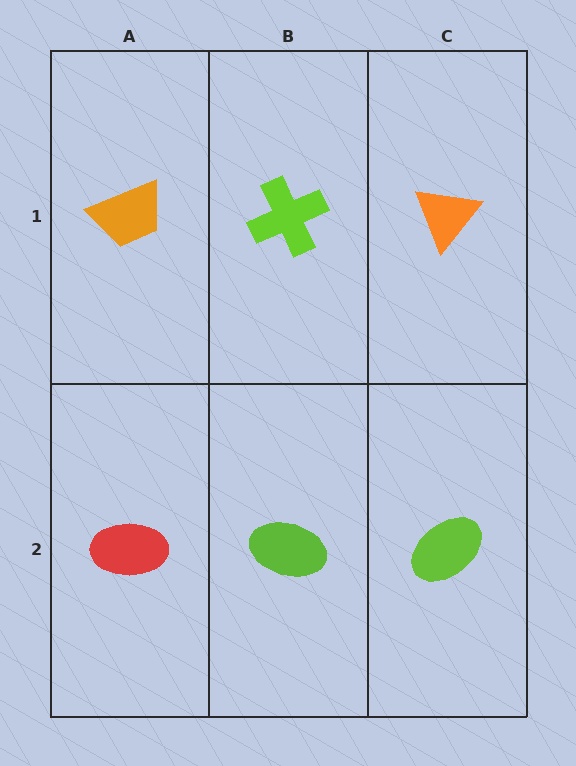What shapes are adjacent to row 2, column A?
An orange trapezoid (row 1, column A), a lime ellipse (row 2, column B).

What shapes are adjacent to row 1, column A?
A red ellipse (row 2, column A), a lime cross (row 1, column B).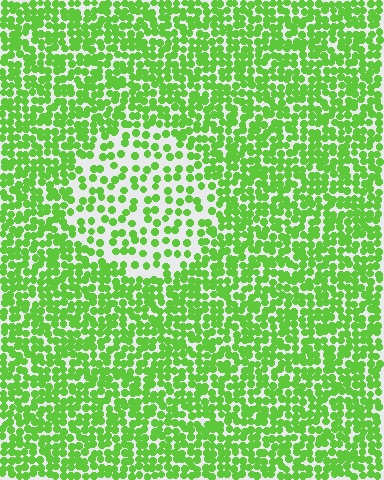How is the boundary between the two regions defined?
The boundary is defined by a change in element density (approximately 2.1x ratio). All elements are the same color, size, and shape.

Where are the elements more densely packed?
The elements are more densely packed outside the circle boundary.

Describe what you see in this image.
The image contains small lime elements arranged at two different densities. A circle-shaped region is visible where the elements are less densely packed than the surrounding area.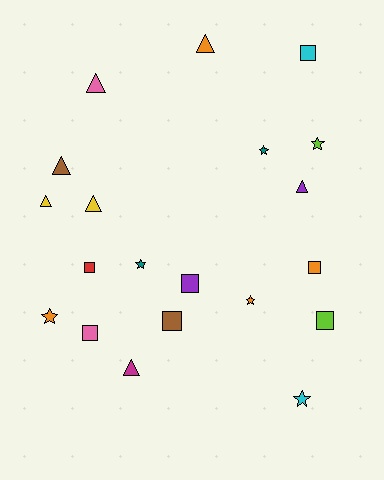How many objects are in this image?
There are 20 objects.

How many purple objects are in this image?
There are 2 purple objects.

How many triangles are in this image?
There are 7 triangles.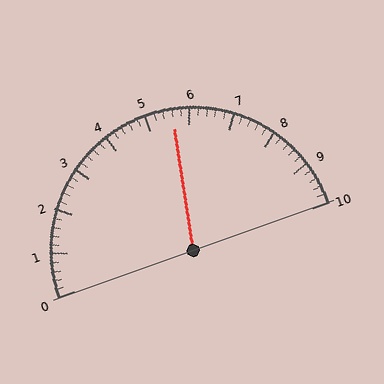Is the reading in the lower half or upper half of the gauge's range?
The reading is in the upper half of the range (0 to 10).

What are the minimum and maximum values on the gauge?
The gauge ranges from 0 to 10.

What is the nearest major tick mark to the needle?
The nearest major tick mark is 6.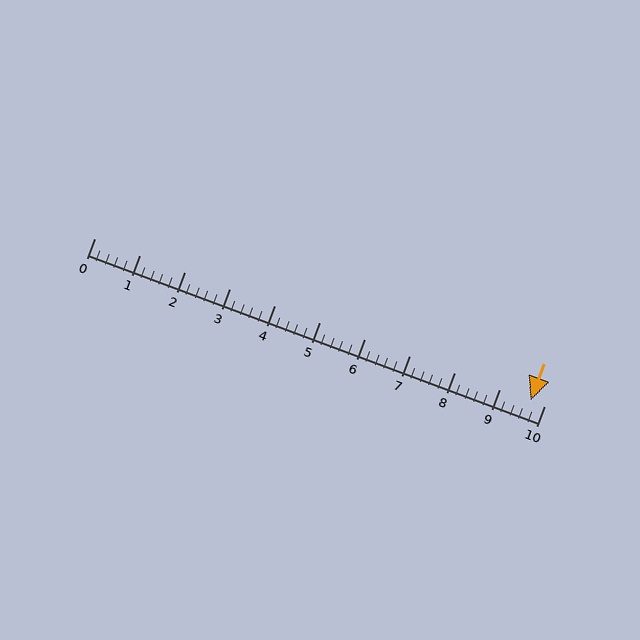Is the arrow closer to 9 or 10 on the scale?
The arrow is closer to 10.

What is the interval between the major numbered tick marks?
The major tick marks are spaced 1 units apart.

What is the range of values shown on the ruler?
The ruler shows values from 0 to 10.